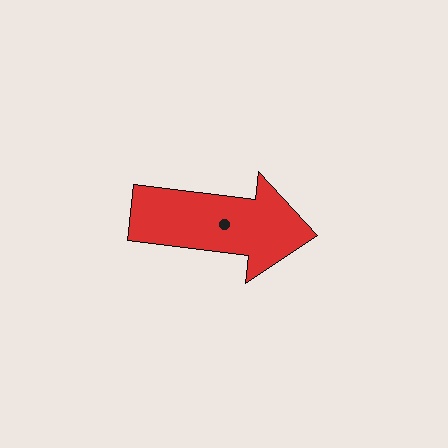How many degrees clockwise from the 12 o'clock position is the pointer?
Approximately 97 degrees.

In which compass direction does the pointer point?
East.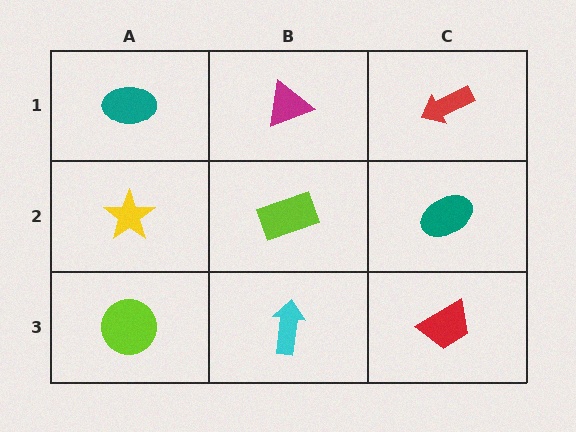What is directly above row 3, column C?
A teal ellipse.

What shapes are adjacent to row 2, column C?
A red arrow (row 1, column C), a red trapezoid (row 3, column C), a lime rectangle (row 2, column B).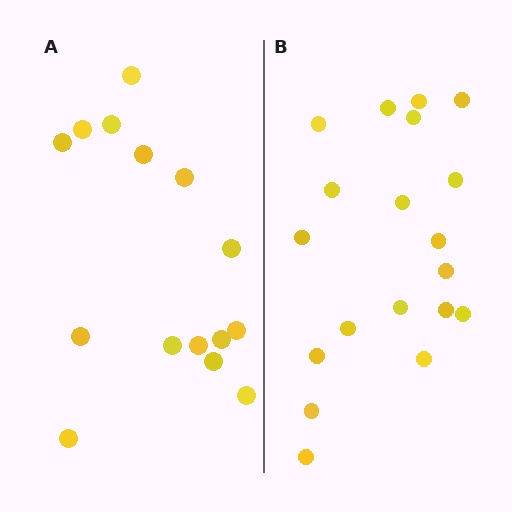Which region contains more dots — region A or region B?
Region B (the right region) has more dots.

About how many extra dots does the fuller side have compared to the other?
Region B has about 4 more dots than region A.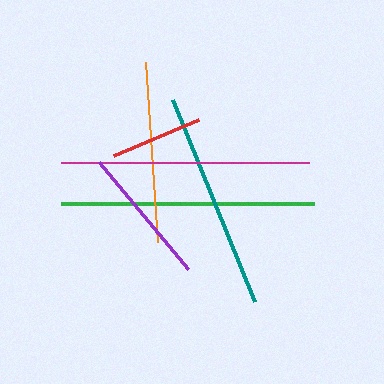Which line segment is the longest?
The green line is the longest at approximately 253 pixels.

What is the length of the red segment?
The red segment is approximately 93 pixels long.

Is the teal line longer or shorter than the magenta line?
The magenta line is longer than the teal line.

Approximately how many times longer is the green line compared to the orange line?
The green line is approximately 1.4 times the length of the orange line.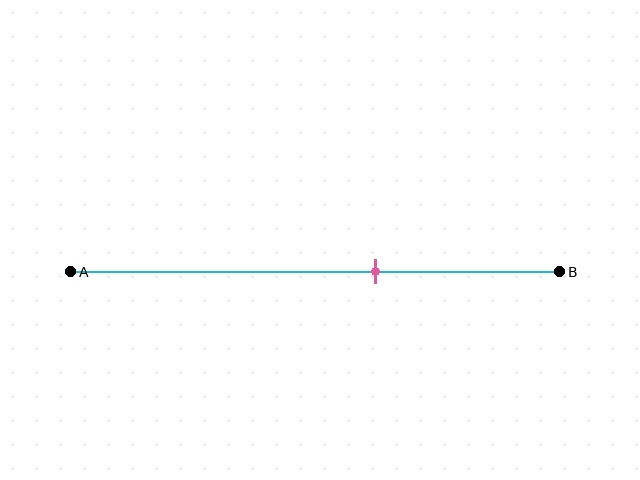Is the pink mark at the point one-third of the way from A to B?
No, the mark is at about 60% from A, not at the 33% one-third point.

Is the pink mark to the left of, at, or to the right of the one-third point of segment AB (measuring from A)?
The pink mark is to the right of the one-third point of segment AB.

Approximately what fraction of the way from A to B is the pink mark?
The pink mark is approximately 60% of the way from A to B.